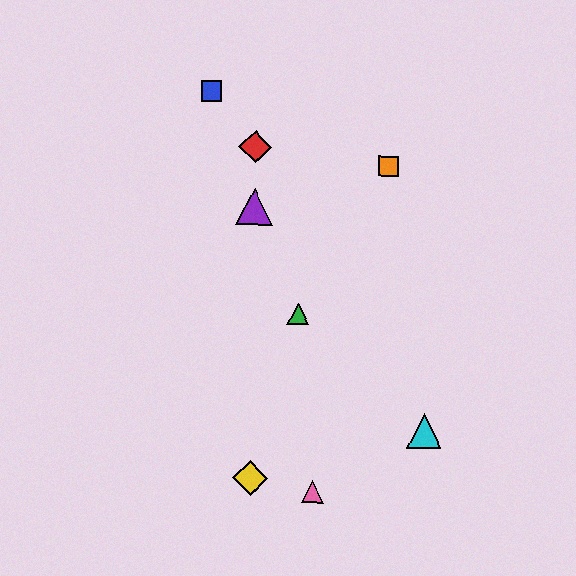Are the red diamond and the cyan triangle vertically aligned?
No, the red diamond is at x≈255 and the cyan triangle is at x≈424.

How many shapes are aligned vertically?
3 shapes (the red diamond, the yellow diamond, the purple triangle) are aligned vertically.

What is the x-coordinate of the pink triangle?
The pink triangle is at x≈312.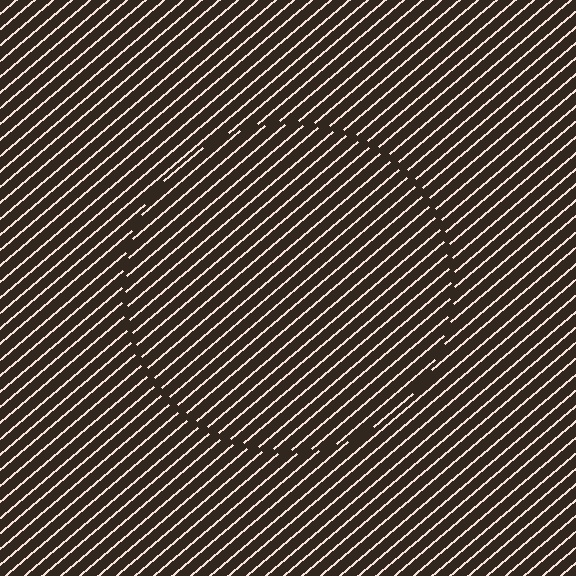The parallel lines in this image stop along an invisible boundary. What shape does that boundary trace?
An illusory circle. The interior of the shape contains the same grating, shifted by half a period — the contour is defined by the phase discontinuity where line-ends from the inner and outer gratings abut.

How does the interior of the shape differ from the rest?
The interior of the shape contains the same grating, shifted by half a period — the contour is defined by the phase discontinuity where line-ends from the inner and outer gratings abut.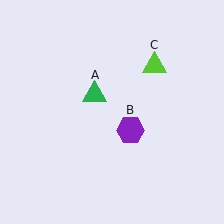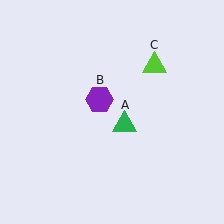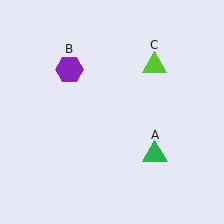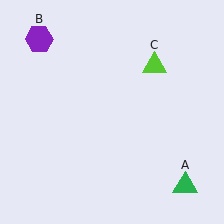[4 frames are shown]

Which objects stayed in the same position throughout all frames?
Lime triangle (object C) remained stationary.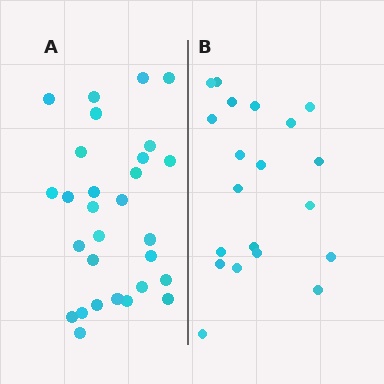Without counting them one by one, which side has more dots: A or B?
Region A (the left region) has more dots.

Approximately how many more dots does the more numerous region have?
Region A has roughly 8 or so more dots than region B.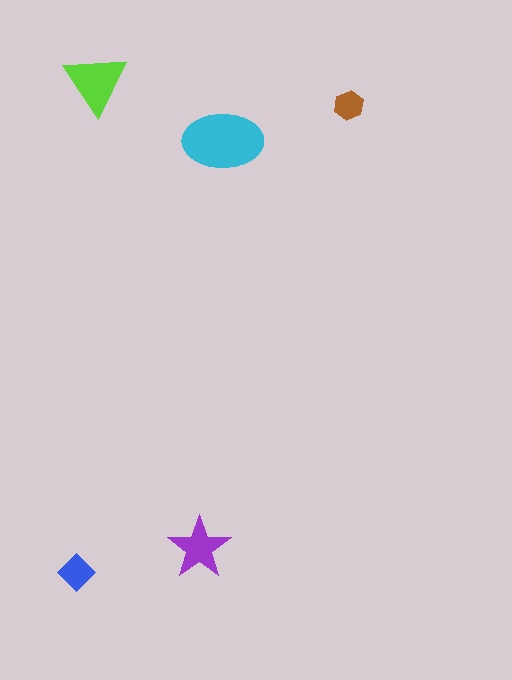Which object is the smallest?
The brown hexagon.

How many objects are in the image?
There are 5 objects in the image.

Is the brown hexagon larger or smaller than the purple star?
Smaller.